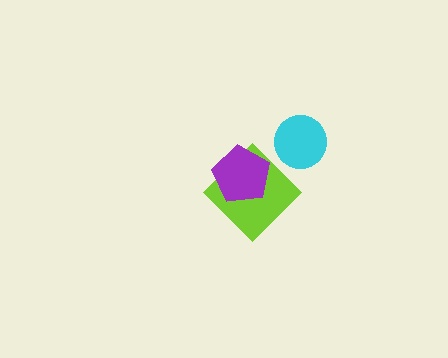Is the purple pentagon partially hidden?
No, no other shape covers it.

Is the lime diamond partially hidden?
Yes, it is partially covered by another shape.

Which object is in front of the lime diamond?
The purple pentagon is in front of the lime diamond.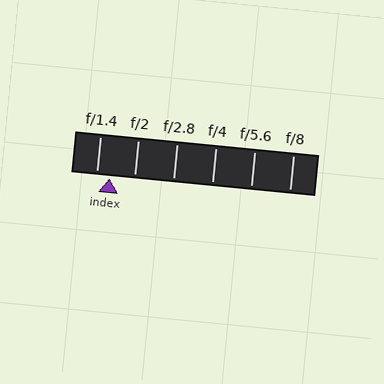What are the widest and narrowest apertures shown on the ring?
The widest aperture shown is f/1.4 and the narrowest is f/8.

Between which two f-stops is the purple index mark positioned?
The index mark is between f/1.4 and f/2.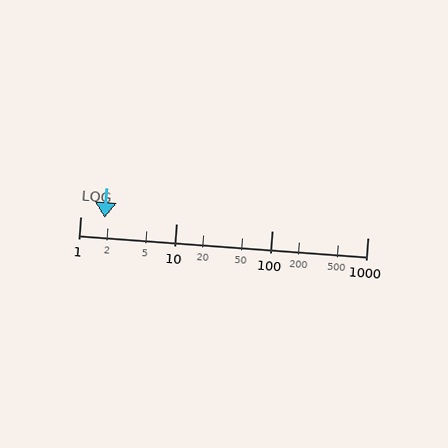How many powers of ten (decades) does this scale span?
The scale spans 3 decades, from 1 to 1000.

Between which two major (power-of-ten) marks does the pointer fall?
The pointer is between 1 and 10.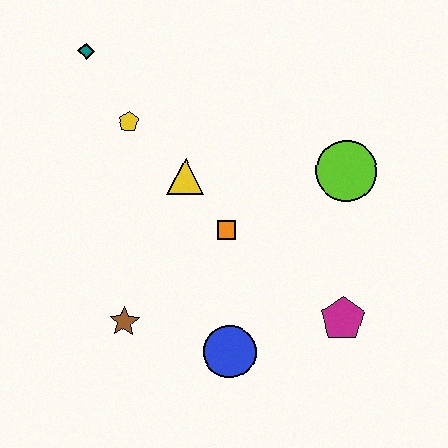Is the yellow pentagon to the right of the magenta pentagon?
No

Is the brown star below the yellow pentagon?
Yes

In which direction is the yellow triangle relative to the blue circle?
The yellow triangle is above the blue circle.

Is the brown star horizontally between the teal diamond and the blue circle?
Yes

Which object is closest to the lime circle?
The orange square is closest to the lime circle.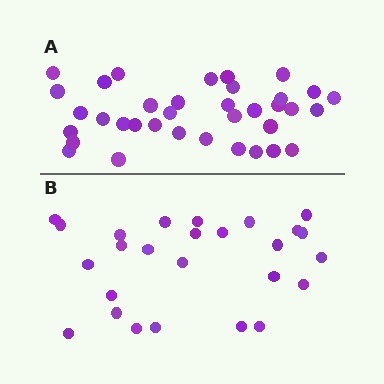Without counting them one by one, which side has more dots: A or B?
Region A (the top region) has more dots.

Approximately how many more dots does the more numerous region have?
Region A has roughly 10 or so more dots than region B.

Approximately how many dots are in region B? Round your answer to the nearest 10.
About 30 dots. (The exact count is 26, which rounds to 30.)